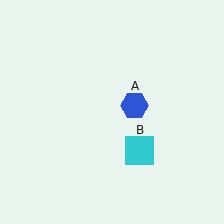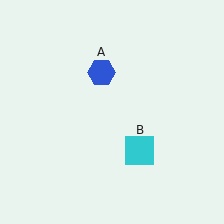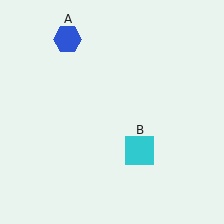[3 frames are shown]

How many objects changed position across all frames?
1 object changed position: blue hexagon (object A).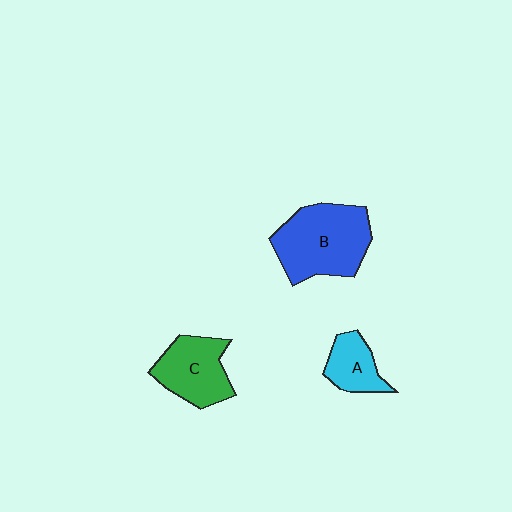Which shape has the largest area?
Shape B (blue).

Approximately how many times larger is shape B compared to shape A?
Approximately 2.3 times.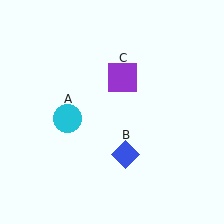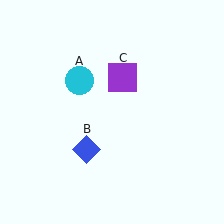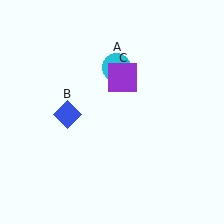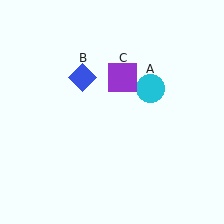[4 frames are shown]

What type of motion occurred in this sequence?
The cyan circle (object A), blue diamond (object B) rotated clockwise around the center of the scene.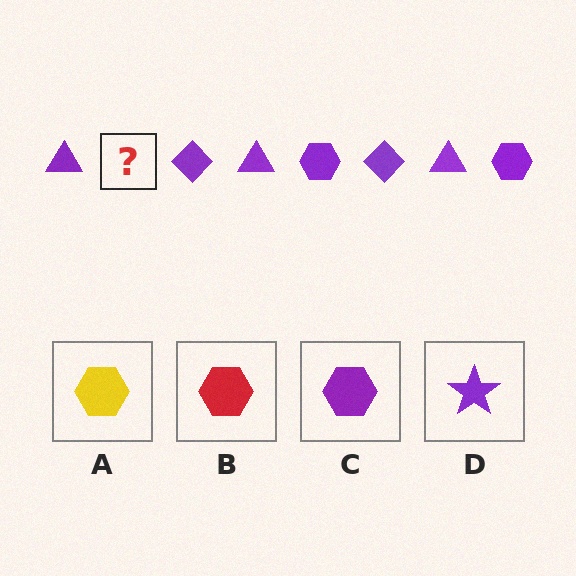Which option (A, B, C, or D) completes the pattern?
C.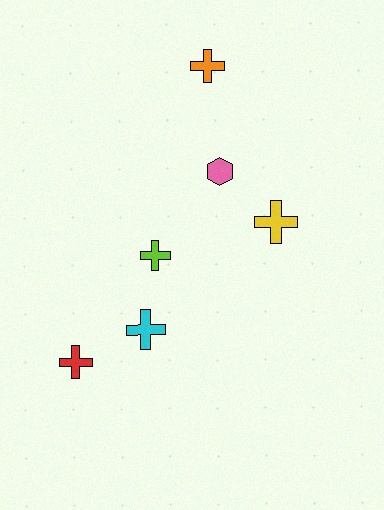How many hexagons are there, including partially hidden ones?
There is 1 hexagon.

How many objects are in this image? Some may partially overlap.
There are 6 objects.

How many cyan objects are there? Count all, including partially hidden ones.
There is 1 cyan object.